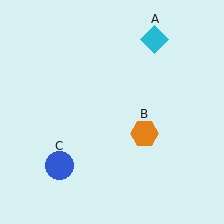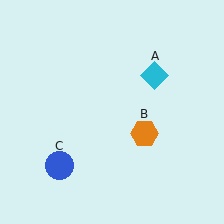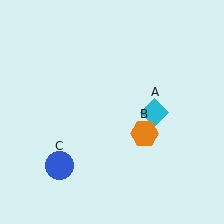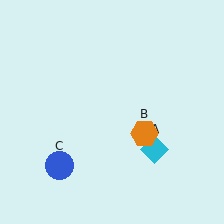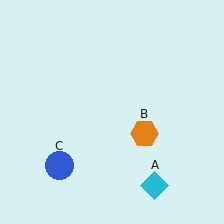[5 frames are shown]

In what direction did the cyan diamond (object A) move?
The cyan diamond (object A) moved down.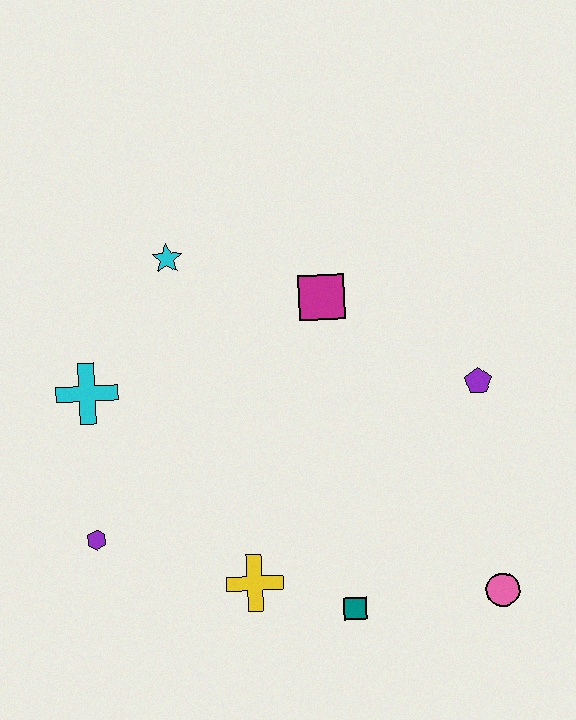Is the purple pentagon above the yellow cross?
Yes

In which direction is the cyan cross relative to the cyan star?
The cyan cross is below the cyan star.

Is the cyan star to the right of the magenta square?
No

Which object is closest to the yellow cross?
The teal square is closest to the yellow cross.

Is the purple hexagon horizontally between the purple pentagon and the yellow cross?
No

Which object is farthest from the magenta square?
The pink circle is farthest from the magenta square.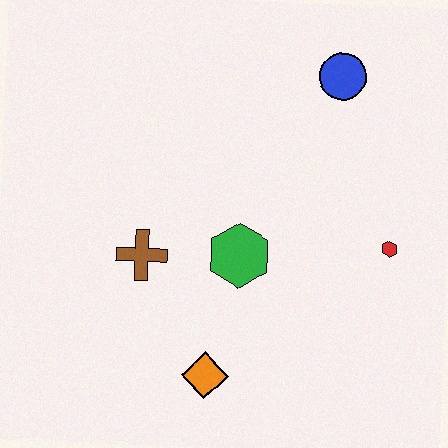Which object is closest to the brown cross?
The green hexagon is closest to the brown cross.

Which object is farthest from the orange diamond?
The blue circle is farthest from the orange diamond.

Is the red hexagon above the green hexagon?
Yes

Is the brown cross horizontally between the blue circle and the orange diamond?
No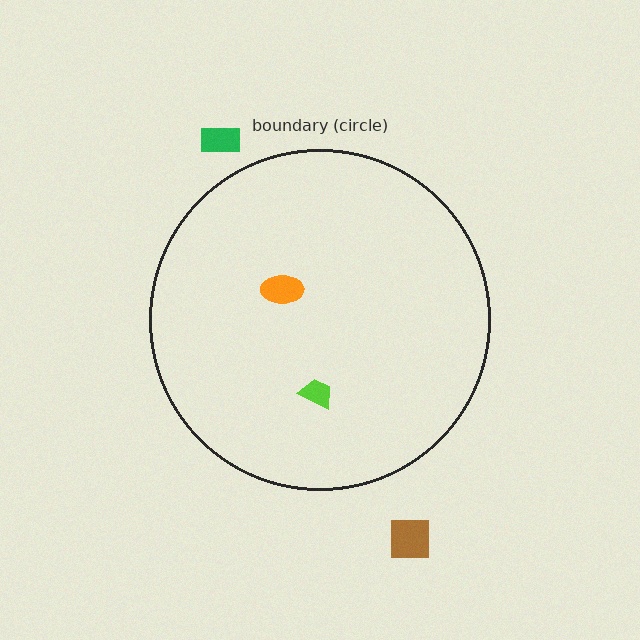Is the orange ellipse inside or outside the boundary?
Inside.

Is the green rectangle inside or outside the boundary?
Outside.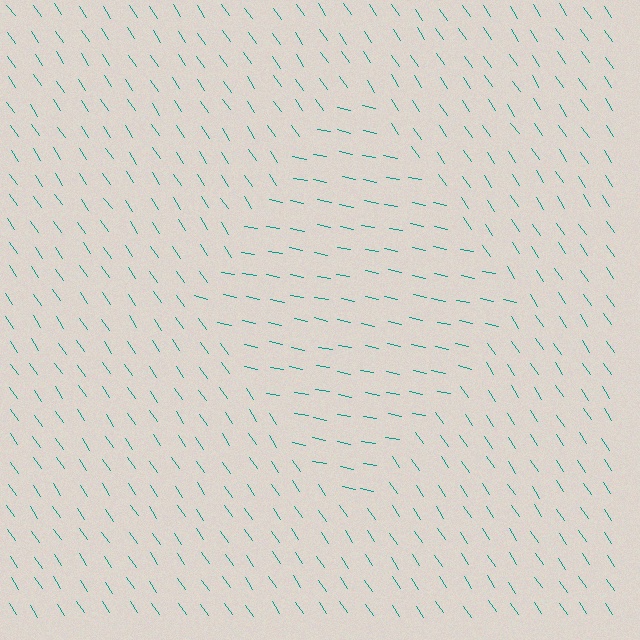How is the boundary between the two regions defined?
The boundary is defined purely by a change in line orientation (approximately 45 degrees difference). All lines are the same color and thickness.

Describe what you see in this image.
The image is filled with small teal line segments. A diamond region in the image has lines oriented differently from the surrounding lines, creating a visible texture boundary.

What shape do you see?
I see a diamond.